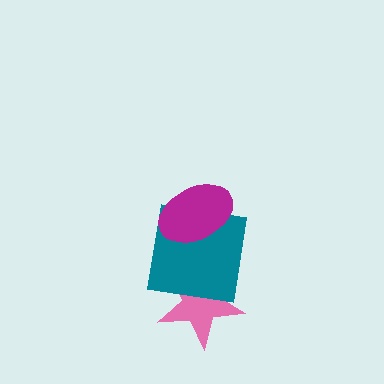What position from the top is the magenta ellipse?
The magenta ellipse is 1st from the top.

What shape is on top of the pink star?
The teal square is on top of the pink star.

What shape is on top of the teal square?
The magenta ellipse is on top of the teal square.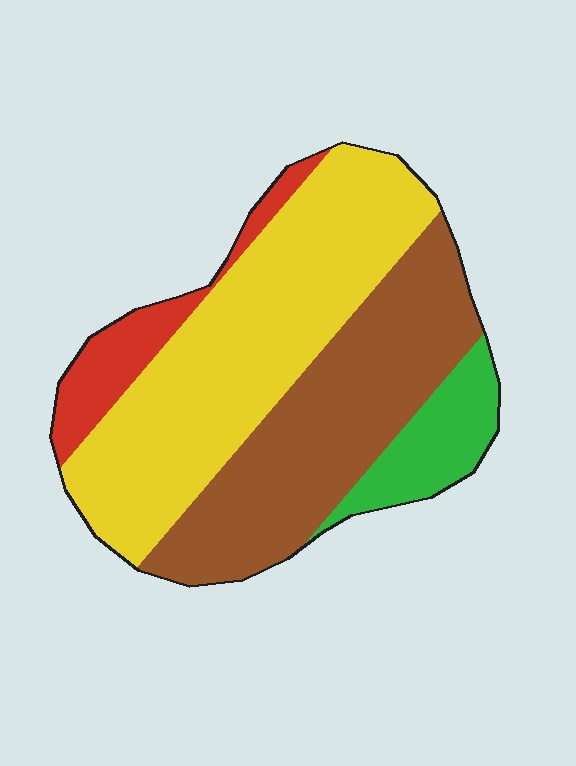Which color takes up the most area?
Yellow, at roughly 45%.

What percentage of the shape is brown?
Brown takes up between a quarter and a half of the shape.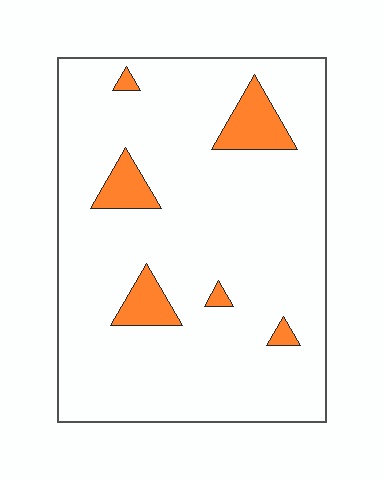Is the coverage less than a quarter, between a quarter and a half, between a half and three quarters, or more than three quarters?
Less than a quarter.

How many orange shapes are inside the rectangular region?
6.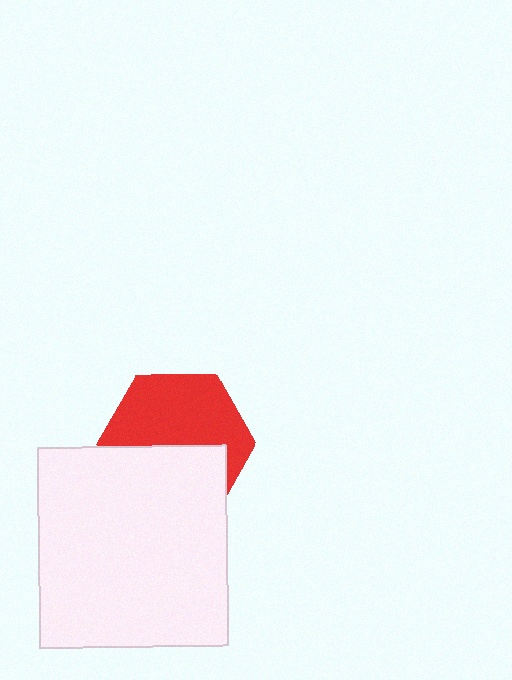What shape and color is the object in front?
The object in front is a white rectangle.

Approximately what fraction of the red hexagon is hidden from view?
Roughly 45% of the red hexagon is hidden behind the white rectangle.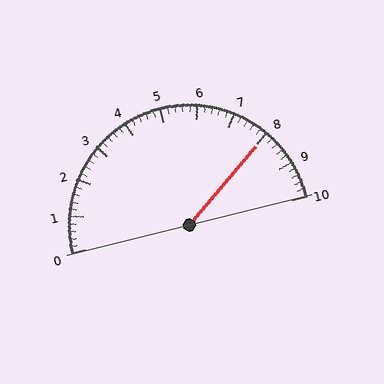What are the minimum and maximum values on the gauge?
The gauge ranges from 0 to 10.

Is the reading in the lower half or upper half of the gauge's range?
The reading is in the upper half of the range (0 to 10).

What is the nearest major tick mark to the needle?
The nearest major tick mark is 8.